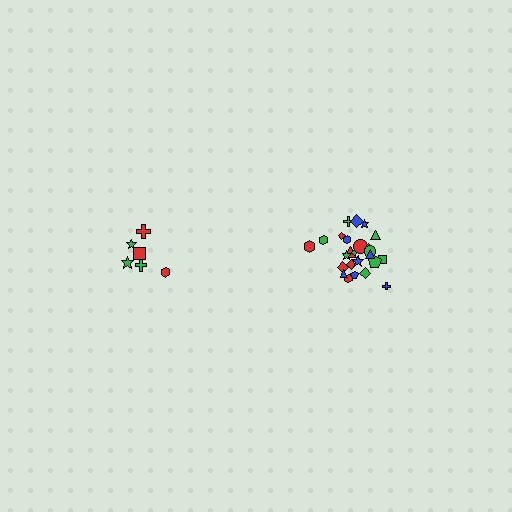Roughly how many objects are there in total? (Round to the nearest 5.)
Roughly 30 objects in total.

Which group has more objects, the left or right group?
The right group.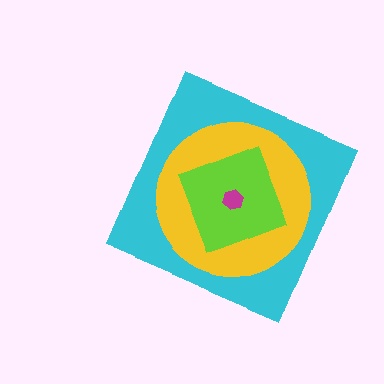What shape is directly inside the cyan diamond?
The yellow circle.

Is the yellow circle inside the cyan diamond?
Yes.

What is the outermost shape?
The cyan diamond.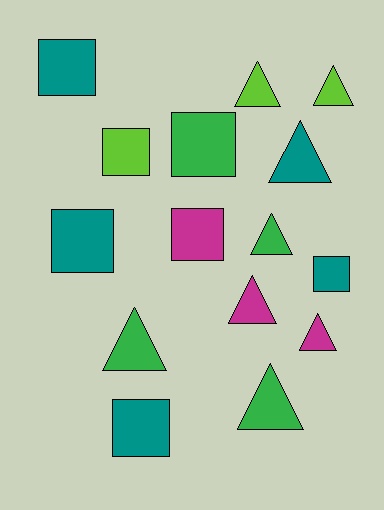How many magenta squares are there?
There is 1 magenta square.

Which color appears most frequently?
Teal, with 5 objects.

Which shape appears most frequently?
Triangle, with 8 objects.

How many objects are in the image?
There are 15 objects.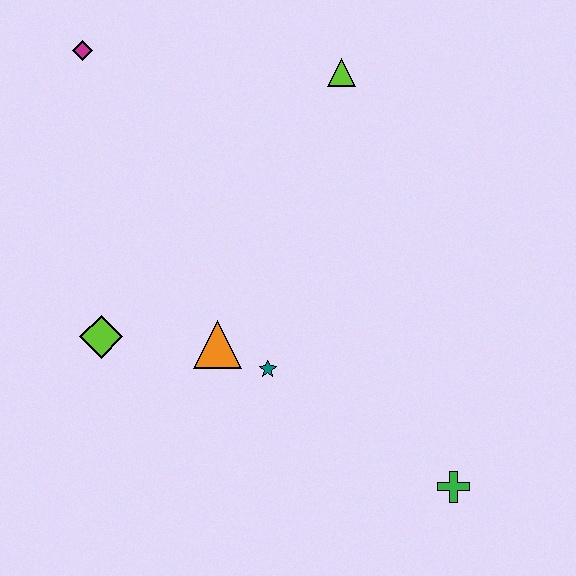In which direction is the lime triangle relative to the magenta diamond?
The lime triangle is to the right of the magenta diamond.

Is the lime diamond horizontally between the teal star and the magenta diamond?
Yes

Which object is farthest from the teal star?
The magenta diamond is farthest from the teal star.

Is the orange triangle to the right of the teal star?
No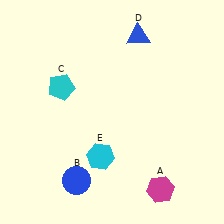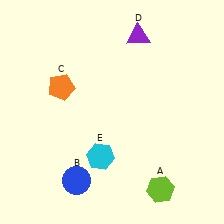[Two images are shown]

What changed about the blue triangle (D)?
In Image 1, D is blue. In Image 2, it changed to purple.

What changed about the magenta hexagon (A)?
In Image 1, A is magenta. In Image 2, it changed to lime.